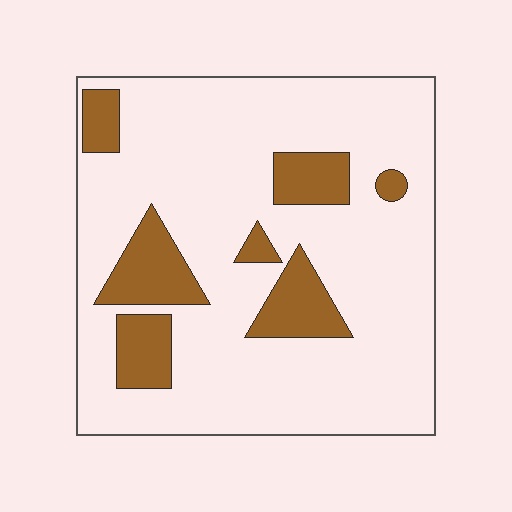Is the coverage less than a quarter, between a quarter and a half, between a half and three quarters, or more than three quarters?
Less than a quarter.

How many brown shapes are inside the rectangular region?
7.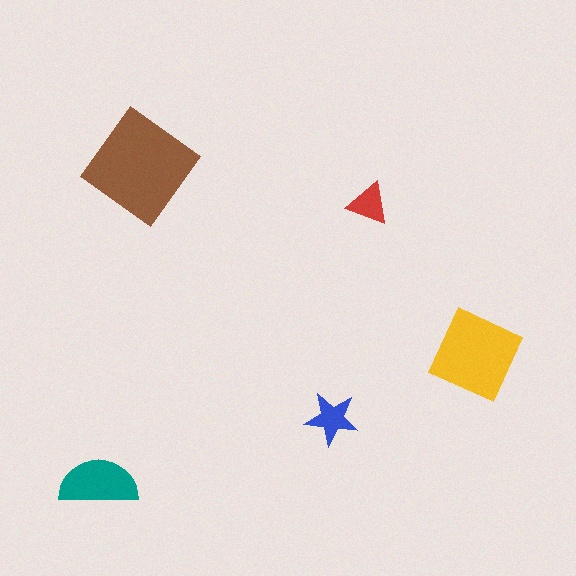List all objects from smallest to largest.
The red triangle, the blue star, the teal semicircle, the yellow diamond, the brown diamond.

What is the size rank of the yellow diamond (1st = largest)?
2nd.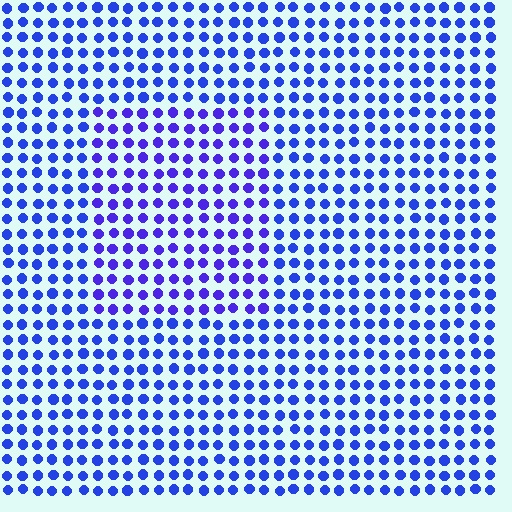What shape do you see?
I see a rectangle.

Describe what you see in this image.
The image is filled with small blue elements in a uniform arrangement. A rectangle-shaped region is visible where the elements are tinted to a slightly different hue, forming a subtle color boundary.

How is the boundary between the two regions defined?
The boundary is defined purely by a slight shift in hue (about 22 degrees). Spacing, size, and orientation are identical on both sides.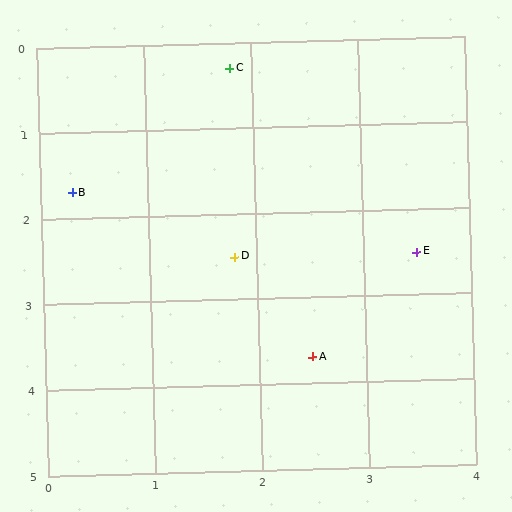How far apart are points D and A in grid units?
Points D and A are about 1.4 grid units apart.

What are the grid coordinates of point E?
Point E is at approximately (3.5, 2.5).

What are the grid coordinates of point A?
Point A is at approximately (2.5, 3.7).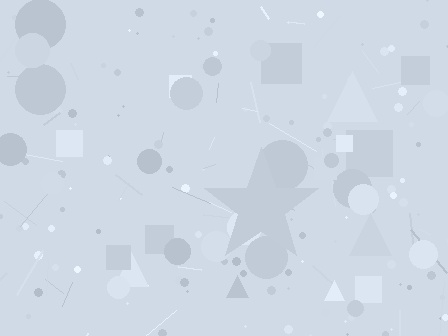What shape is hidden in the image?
A star is hidden in the image.